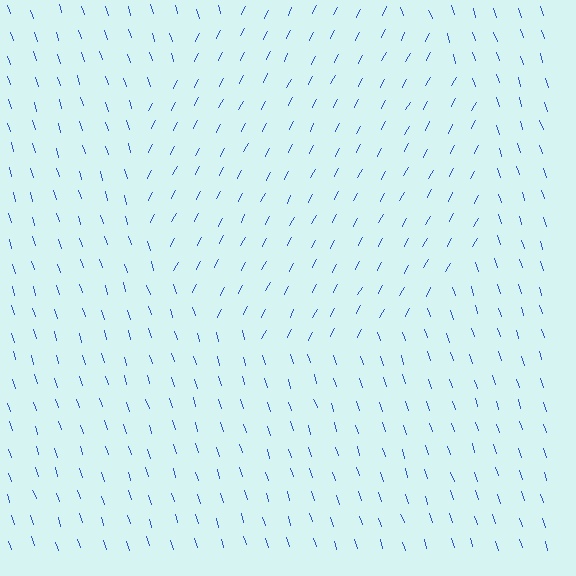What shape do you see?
I see a circle.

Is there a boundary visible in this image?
Yes, there is a texture boundary formed by a change in line orientation.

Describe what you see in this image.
The image is filled with small blue line segments. A circle region in the image has lines oriented differently from the surrounding lines, creating a visible texture boundary.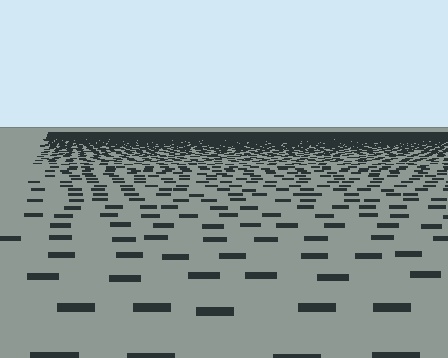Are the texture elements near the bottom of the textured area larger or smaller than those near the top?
Larger. Near the bottom, elements are closer to the viewer and appear at a bigger on-screen size.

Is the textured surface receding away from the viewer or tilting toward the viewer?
The surface is receding away from the viewer. Texture elements get smaller and denser toward the top.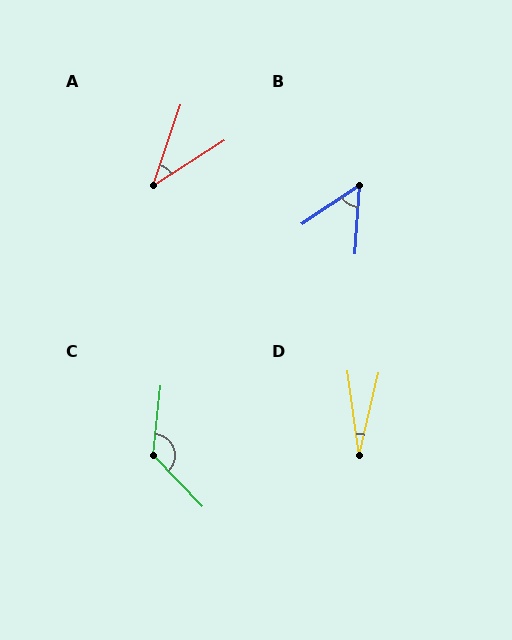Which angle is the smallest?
D, at approximately 22 degrees.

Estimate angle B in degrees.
Approximately 52 degrees.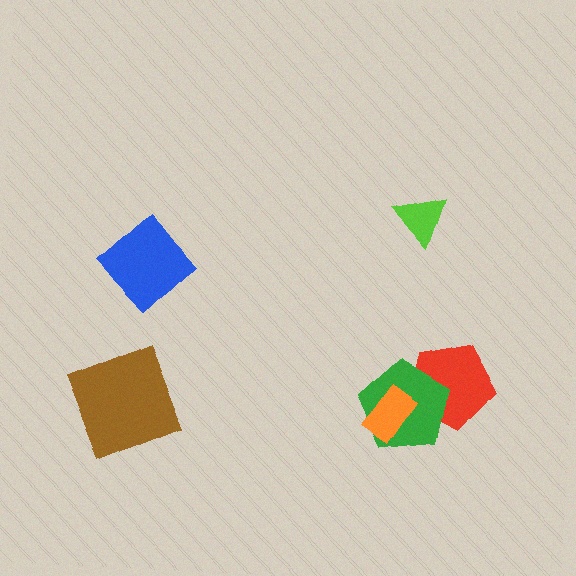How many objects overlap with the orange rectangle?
1 object overlaps with the orange rectangle.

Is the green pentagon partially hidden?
Yes, it is partially covered by another shape.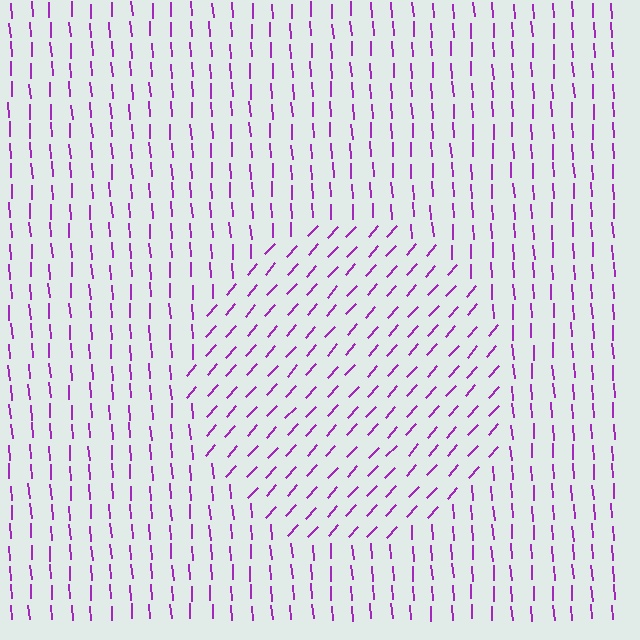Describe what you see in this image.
The image is filled with small purple line segments. A circle region in the image has lines oriented differently from the surrounding lines, creating a visible texture boundary.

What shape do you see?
I see a circle.